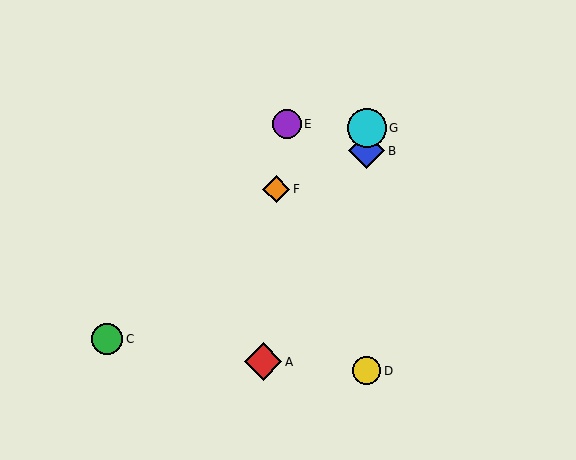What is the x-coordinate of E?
Object E is at x≈287.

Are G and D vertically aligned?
Yes, both are at x≈367.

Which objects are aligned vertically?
Objects B, D, G are aligned vertically.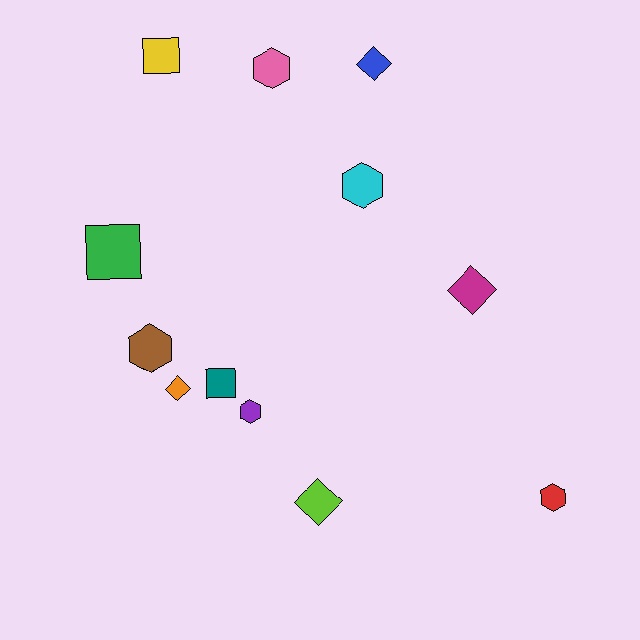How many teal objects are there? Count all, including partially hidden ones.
There is 1 teal object.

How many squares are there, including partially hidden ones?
There are 3 squares.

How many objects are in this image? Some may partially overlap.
There are 12 objects.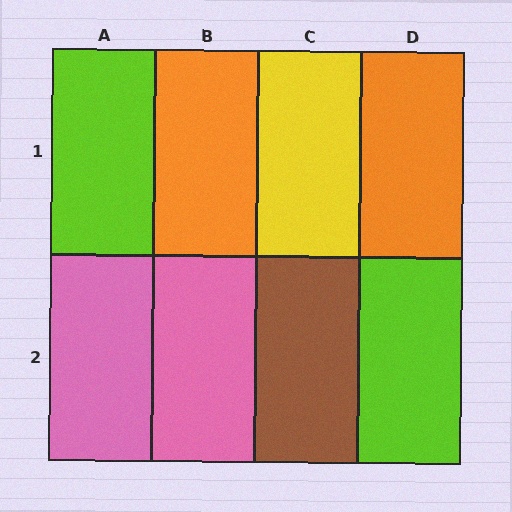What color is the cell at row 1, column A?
Lime.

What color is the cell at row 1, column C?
Yellow.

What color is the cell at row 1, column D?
Orange.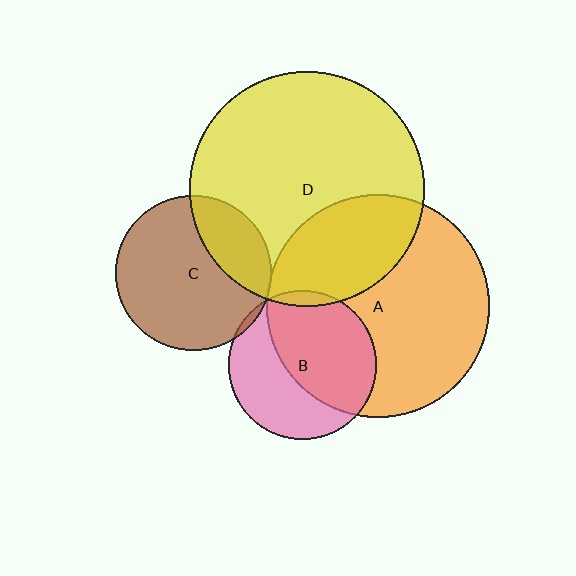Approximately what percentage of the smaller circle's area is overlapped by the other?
Approximately 55%.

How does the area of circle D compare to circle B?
Approximately 2.5 times.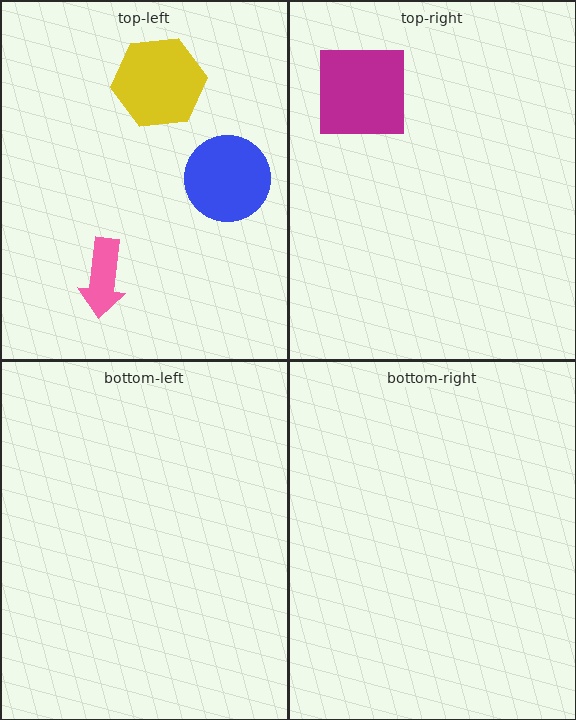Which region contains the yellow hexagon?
The top-left region.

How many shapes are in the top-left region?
3.